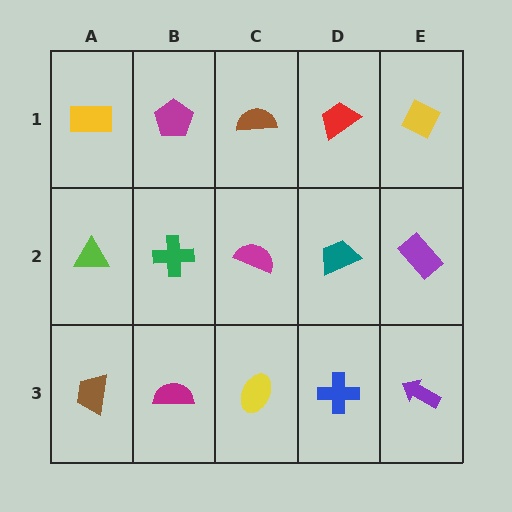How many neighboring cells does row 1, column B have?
3.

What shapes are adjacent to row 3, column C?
A magenta semicircle (row 2, column C), a magenta semicircle (row 3, column B), a blue cross (row 3, column D).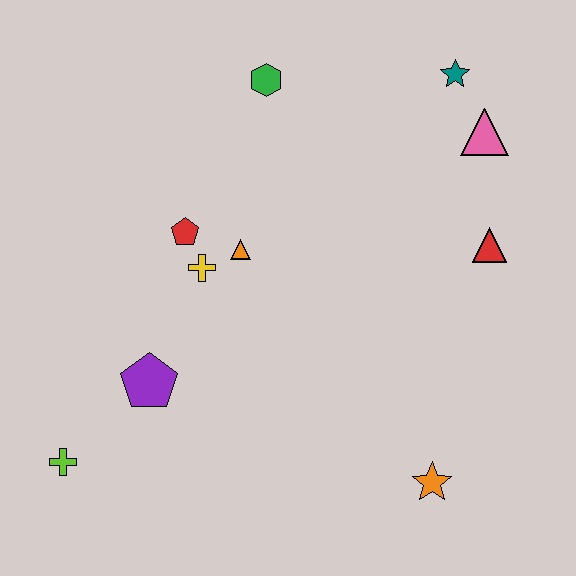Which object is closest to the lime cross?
The purple pentagon is closest to the lime cross.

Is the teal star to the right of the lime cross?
Yes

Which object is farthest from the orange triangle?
The orange star is farthest from the orange triangle.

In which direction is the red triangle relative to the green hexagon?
The red triangle is to the right of the green hexagon.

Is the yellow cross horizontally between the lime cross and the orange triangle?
Yes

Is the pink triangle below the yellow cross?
No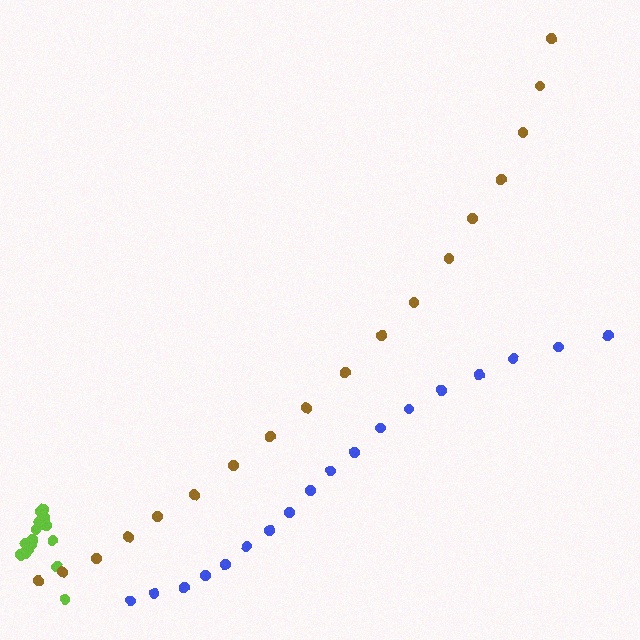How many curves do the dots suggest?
There are 3 distinct paths.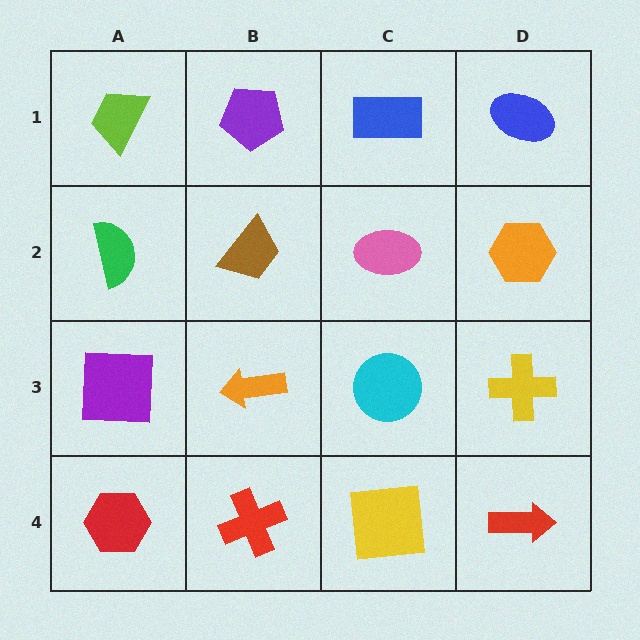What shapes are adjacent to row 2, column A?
A lime trapezoid (row 1, column A), a purple square (row 3, column A), a brown trapezoid (row 2, column B).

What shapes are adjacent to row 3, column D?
An orange hexagon (row 2, column D), a red arrow (row 4, column D), a cyan circle (row 3, column C).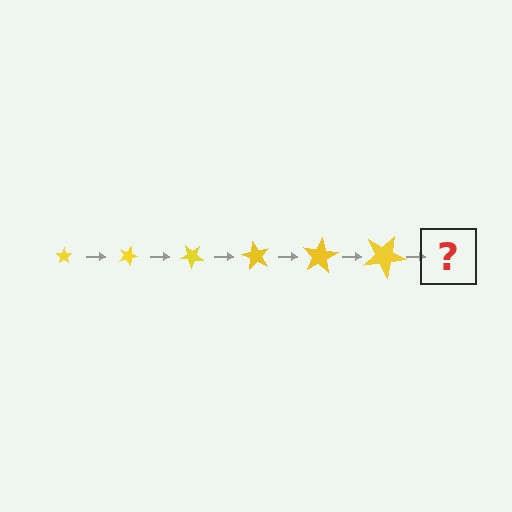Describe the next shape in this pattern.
It should be a star, larger than the previous one and rotated 120 degrees from the start.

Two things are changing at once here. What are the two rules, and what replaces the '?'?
The two rules are that the star grows larger each step and it rotates 20 degrees each step. The '?' should be a star, larger than the previous one and rotated 120 degrees from the start.